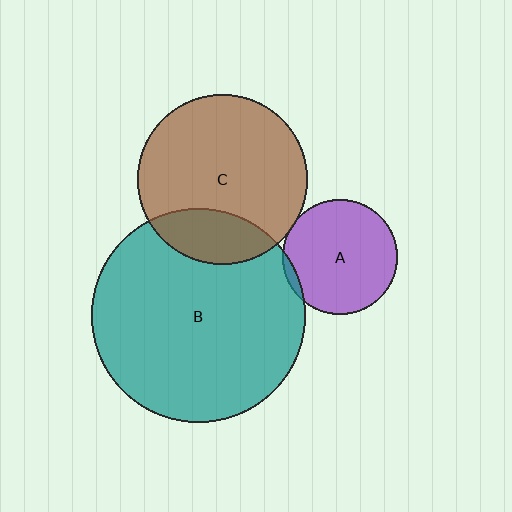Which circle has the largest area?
Circle B (teal).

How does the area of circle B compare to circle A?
Approximately 3.4 times.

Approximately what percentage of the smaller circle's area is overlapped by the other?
Approximately 5%.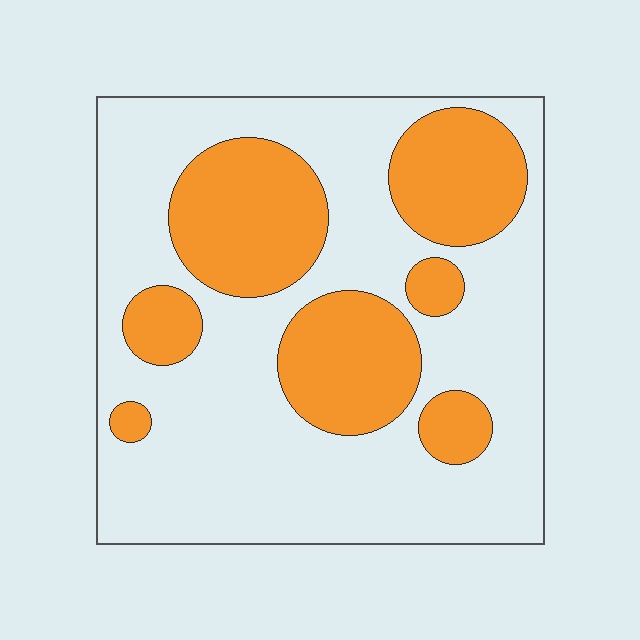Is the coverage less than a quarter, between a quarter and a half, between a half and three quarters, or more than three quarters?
Between a quarter and a half.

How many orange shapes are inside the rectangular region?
7.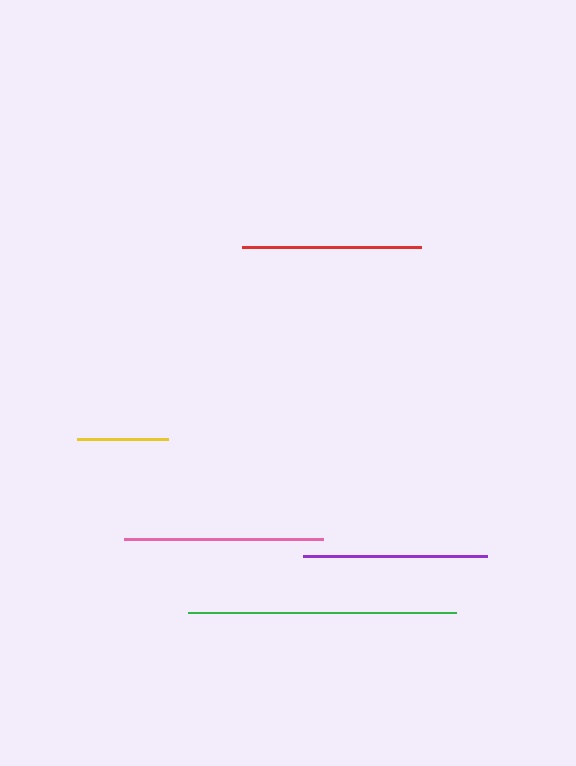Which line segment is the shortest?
The yellow line is the shortest at approximately 91 pixels.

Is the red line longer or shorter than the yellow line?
The red line is longer than the yellow line.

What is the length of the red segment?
The red segment is approximately 179 pixels long.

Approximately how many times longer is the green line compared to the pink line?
The green line is approximately 1.4 times the length of the pink line.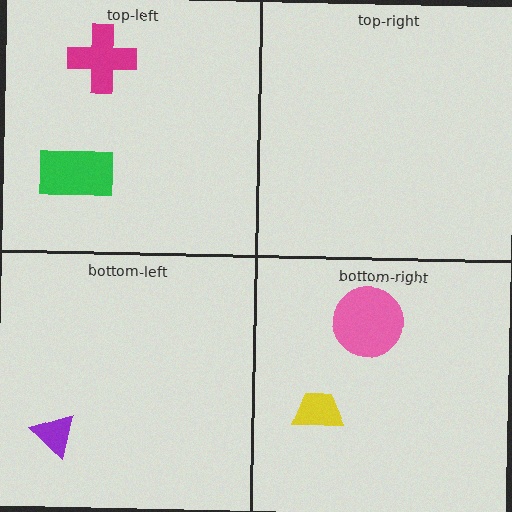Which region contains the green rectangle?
The top-left region.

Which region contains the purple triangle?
The bottom-left region.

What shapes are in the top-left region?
The magenta cross, the green rectangle.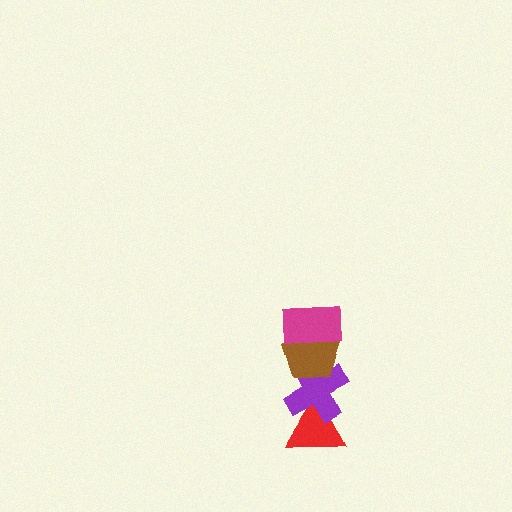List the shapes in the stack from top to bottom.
From top to bottom: the magenta rectangle, the brown pentagon, the purple cross, the red triangle.